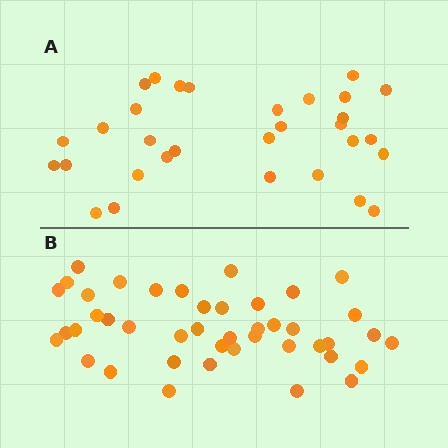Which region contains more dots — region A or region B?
Region B (the bottom region) has more dots.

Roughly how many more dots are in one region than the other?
Region B has roughly 12 or so more dots than region A.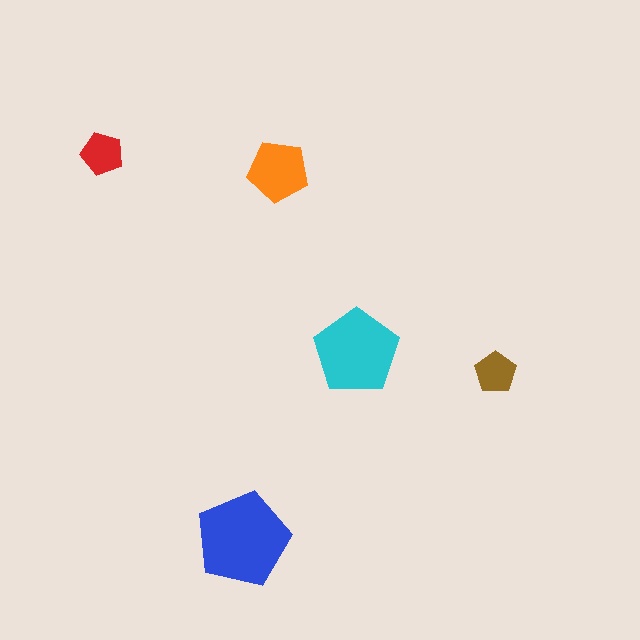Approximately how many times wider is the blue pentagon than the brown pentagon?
About 2.5 times wider.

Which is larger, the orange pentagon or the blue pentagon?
The blue one.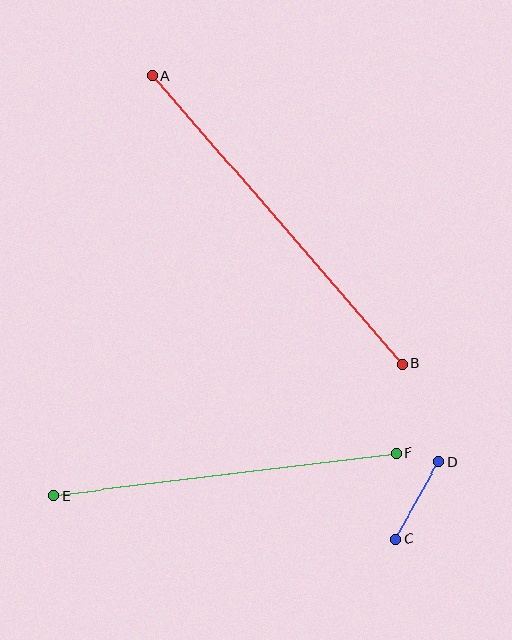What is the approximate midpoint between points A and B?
The midpoint is at approximately (277, 220) pixels.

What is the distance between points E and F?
The distance is approximately 346 pixels.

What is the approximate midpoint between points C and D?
The midpoint is at approximately (417, 500) pixels.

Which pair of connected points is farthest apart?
Points A and B are farthest apart.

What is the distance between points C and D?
The distance is approximately 88 pixels.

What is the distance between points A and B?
The distance is approximately 381 pixels.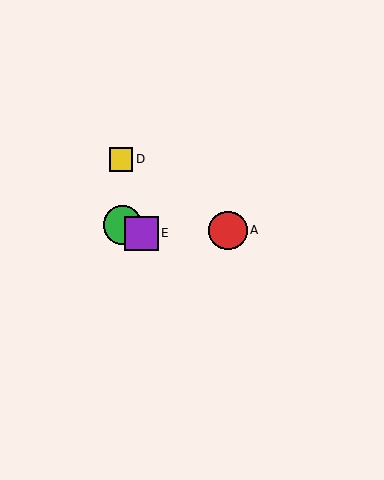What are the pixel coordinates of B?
Object B is at (134, 230).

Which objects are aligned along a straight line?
Objects B, C, E are aligned along a straight line.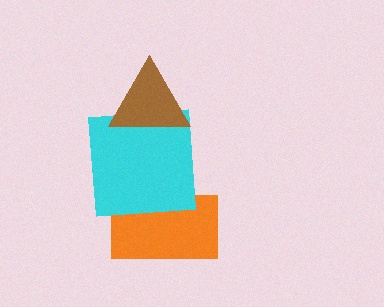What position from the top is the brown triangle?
The brown triangle is 1st from the top.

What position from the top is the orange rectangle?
The orange rectangle is 3rd from the top.